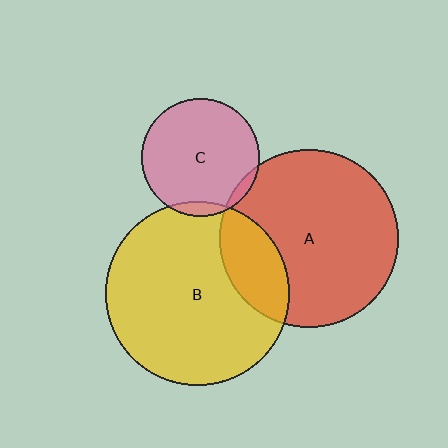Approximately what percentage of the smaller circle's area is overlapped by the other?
Approximately 5%.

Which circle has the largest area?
Circle B (yellow).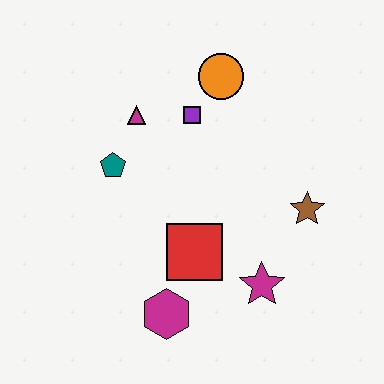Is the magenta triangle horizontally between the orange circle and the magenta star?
No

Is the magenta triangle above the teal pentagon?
Yes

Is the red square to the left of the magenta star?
Yes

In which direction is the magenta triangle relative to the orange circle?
The magenta triangle is to the left of the orange circle.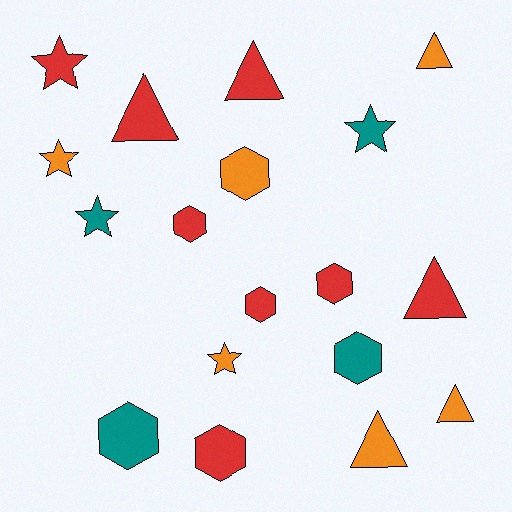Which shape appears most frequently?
Hexagon, with 7 objects.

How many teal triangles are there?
There are no teal triangles.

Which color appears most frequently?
Red, with 8 objects.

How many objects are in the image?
There are 18 objects.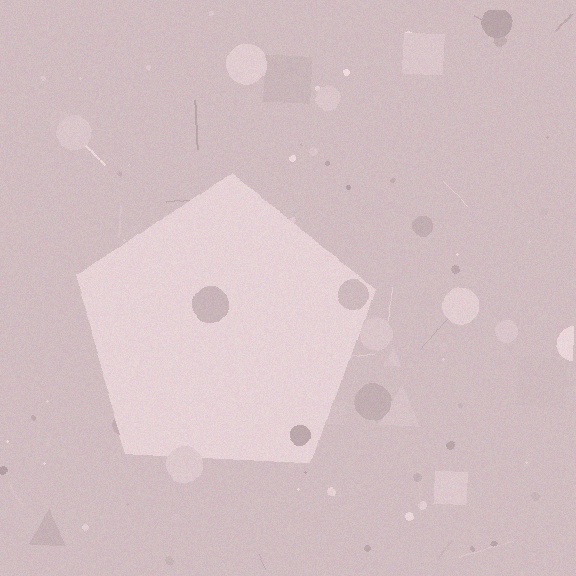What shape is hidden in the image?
A pentagon is hidden in the image.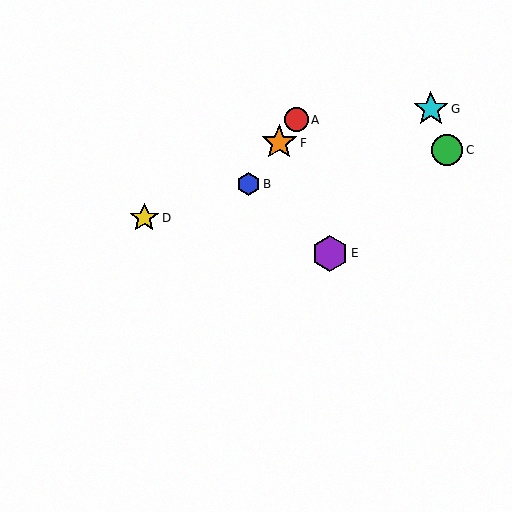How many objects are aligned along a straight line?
3 objects (A, B, F) are aligned along a straight line.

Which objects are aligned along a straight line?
Objects A, B, F are aligned along a straight line.